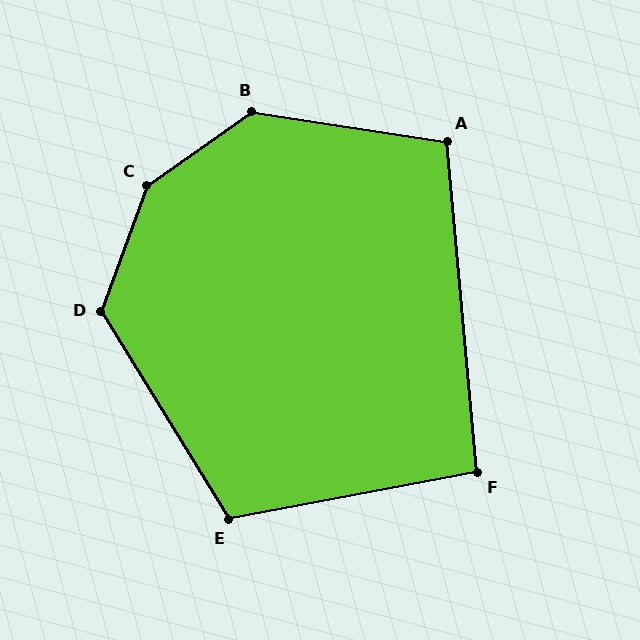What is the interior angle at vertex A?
Approximately 104 degrees (obtuse).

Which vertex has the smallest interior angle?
F, at approximately 96 degrees.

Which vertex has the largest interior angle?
C, at approximately 145 degrees.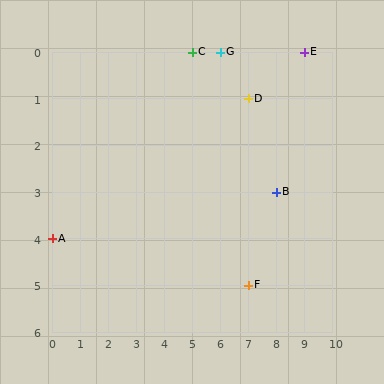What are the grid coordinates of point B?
Point B is at grid coordinates (8, 3).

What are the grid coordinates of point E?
Point E is at grid coordinates (9, 0).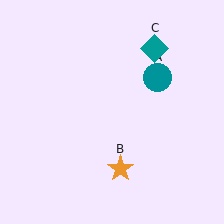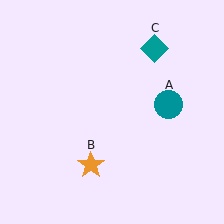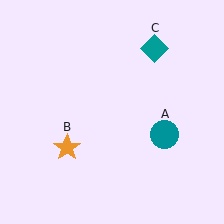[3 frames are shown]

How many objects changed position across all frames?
2 objects changed position: teal circle (object A), orange star (object B).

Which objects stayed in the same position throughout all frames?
Teal diamond (object C) remained stationary.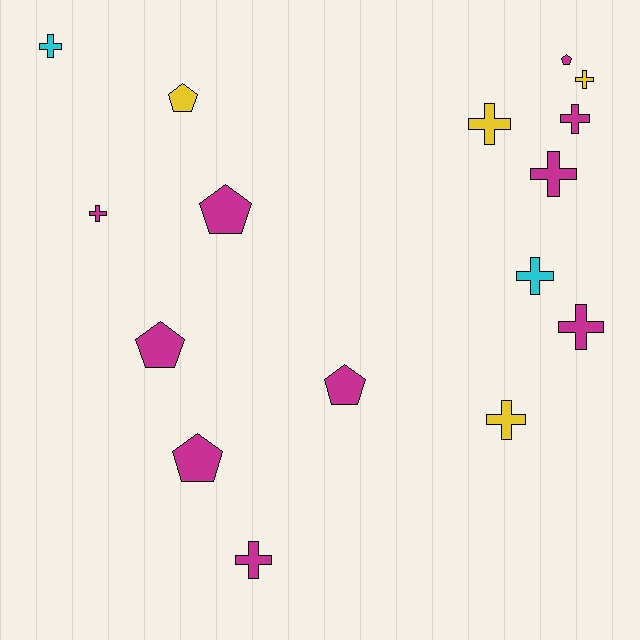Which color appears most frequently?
Magenta, with 10 objects.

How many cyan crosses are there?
There are 2 cyan crosses.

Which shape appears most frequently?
Cross, with 10 objects.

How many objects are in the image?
There are 16 objects.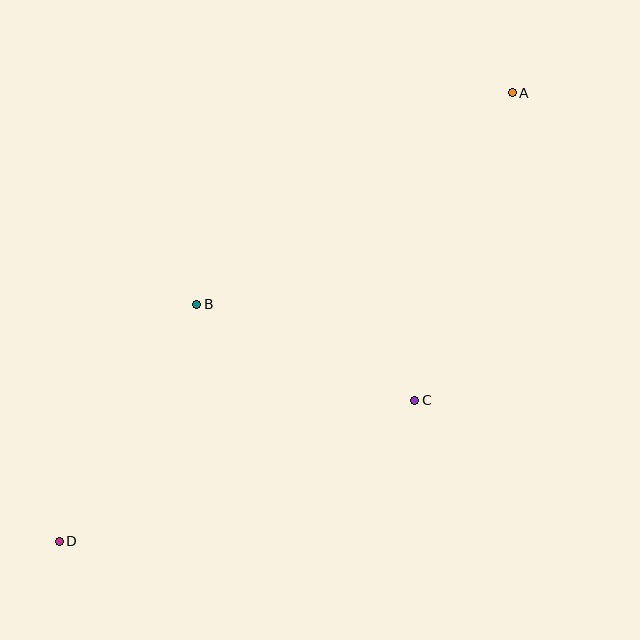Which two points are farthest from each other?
Points A and D are farthest from each other.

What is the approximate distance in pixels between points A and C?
The distance between A and C is approximately 323 pixels.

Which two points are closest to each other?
Points B and C are closest to each other.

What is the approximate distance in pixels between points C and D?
The distance between C and D is approximately 382 pixels.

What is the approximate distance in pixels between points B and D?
The distance between B and D is approximately 274 pixels.